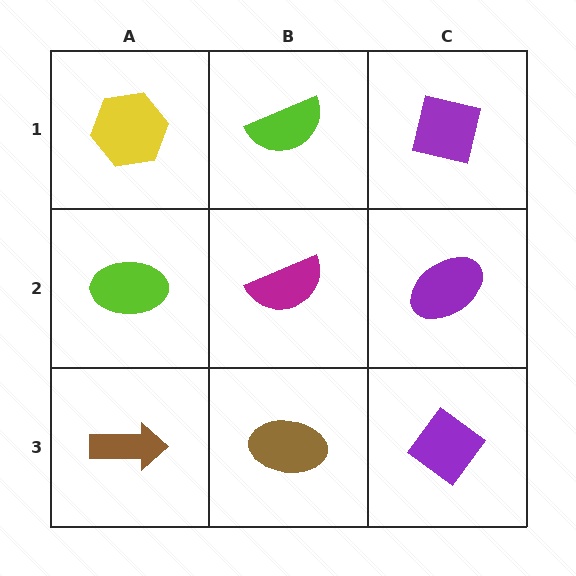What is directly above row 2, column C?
A purple square.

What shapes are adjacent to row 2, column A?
A yellow hexagon (row 1, column A), a brown arrow (row 3, column A), a magenta semicircle (row 2, column B).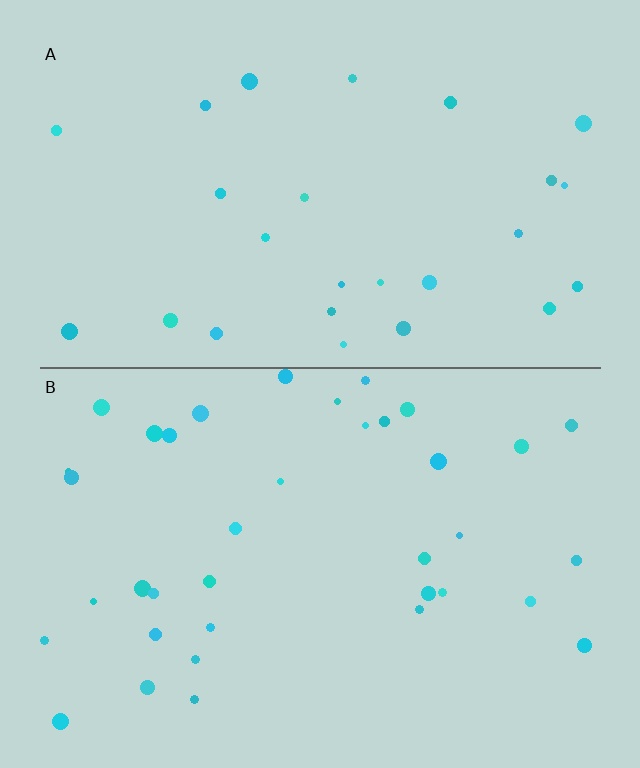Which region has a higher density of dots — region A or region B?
B (the bottom).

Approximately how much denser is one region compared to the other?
Approximately 1.4× — region B over region A.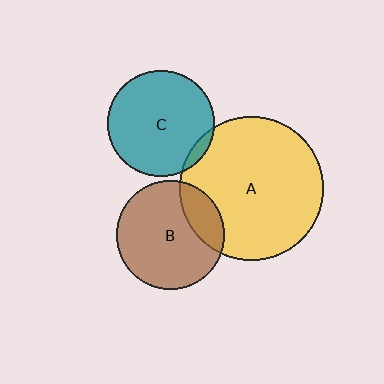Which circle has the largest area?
Circle A (yellow).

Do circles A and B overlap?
Yes.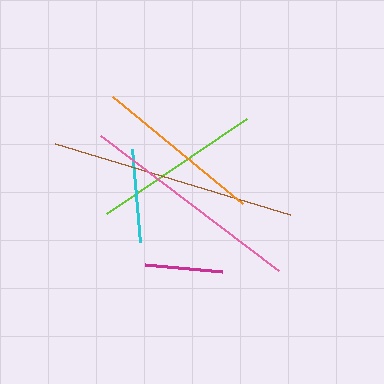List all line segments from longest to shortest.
From longest to shortest: brown, pink, lime, orange, cyan, magenta.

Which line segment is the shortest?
The magenta line is the shortest at approximately 78 pixels.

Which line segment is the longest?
The brown line is the longest at approximately 245 pixels.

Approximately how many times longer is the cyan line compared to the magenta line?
The cyan line is approximately 1.2 times the length of the magenta line.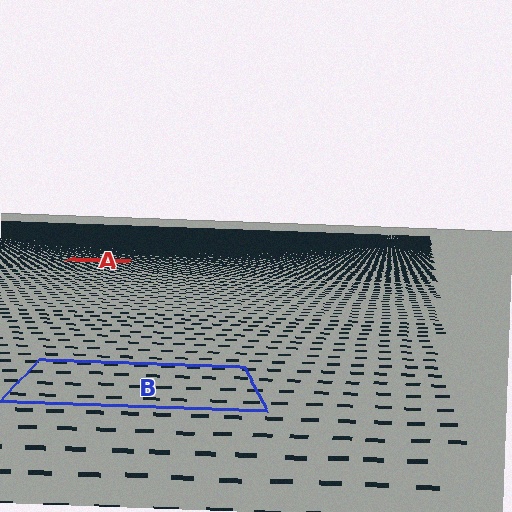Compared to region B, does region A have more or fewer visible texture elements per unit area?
Region A has more texture elements per unit area — they are packed more densely because it is farther away.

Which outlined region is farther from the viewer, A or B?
Region A is farther from the viewer — the texture elements inside it appear smaller and more densely packed.